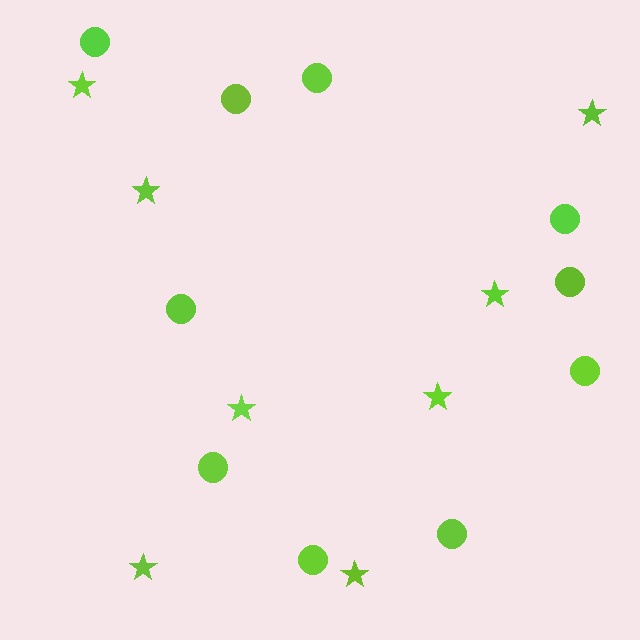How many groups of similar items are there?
There are 2 groups: one group of stars (8) and one group of circles (10).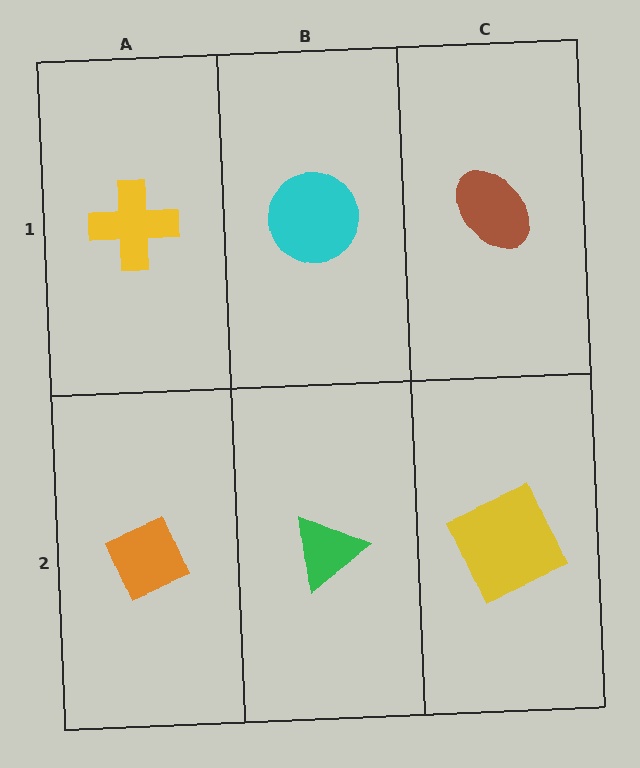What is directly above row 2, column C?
A brown ellipse.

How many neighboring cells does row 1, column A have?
2.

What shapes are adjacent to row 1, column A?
An orange diamond (row 2, column A), a cyan circle (row 1, column B).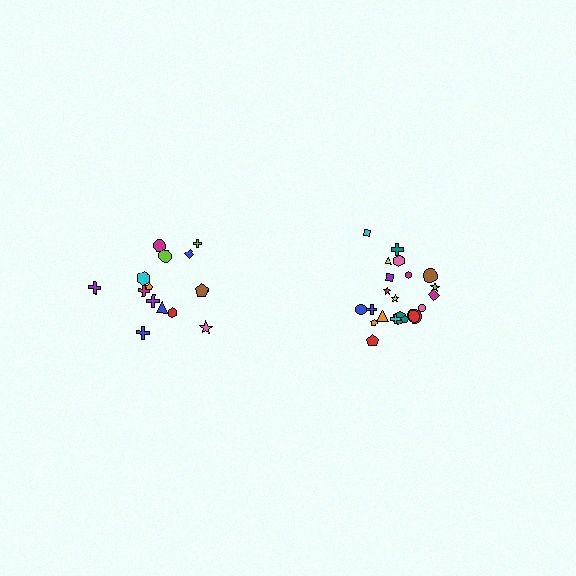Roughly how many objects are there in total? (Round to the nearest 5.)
Roughly 35 objects in total.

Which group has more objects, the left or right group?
The right group.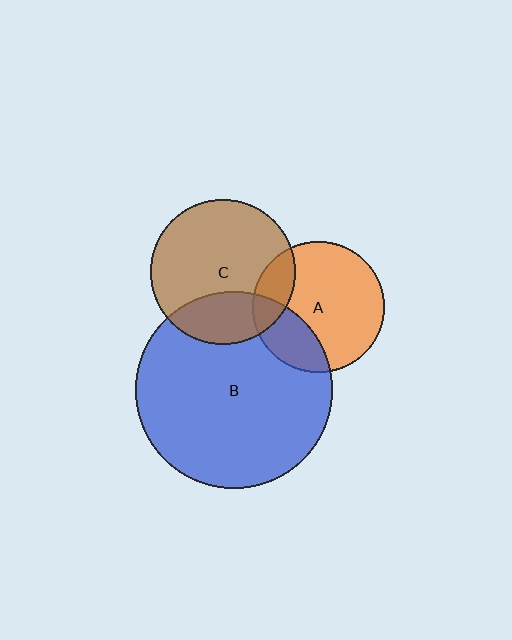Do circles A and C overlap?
Yes.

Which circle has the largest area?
Circle B (blue).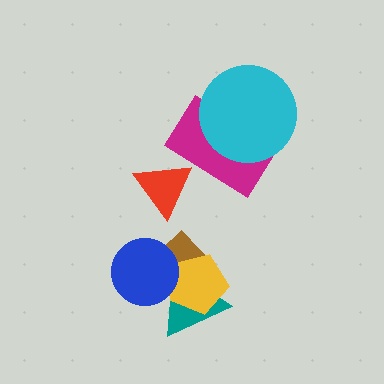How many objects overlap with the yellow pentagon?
3 objects overlap with the yellow pentagon.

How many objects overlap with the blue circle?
3 objects overlap with the blue circle.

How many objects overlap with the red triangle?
1 object overlaps with the red triangle.